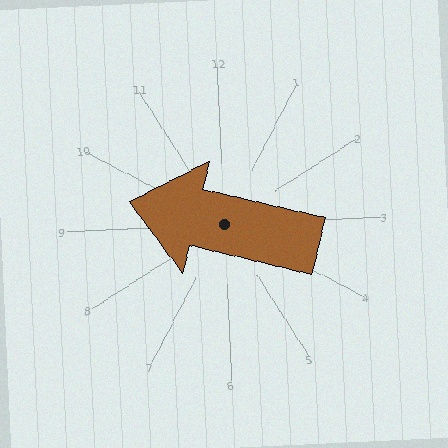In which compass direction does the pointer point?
West.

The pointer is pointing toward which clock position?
Roughly 10 o'clock.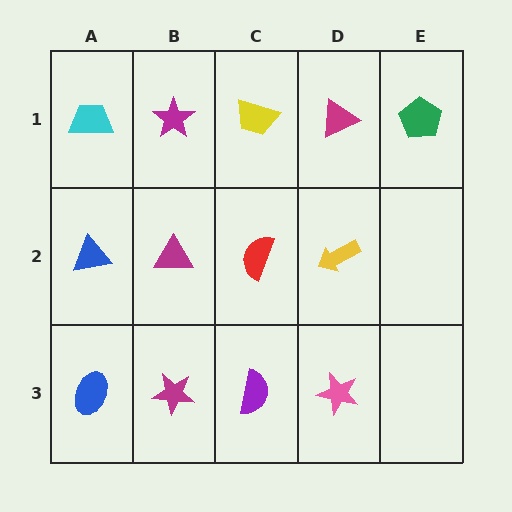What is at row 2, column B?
A magenta triangle.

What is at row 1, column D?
A magenta triangle.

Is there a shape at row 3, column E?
No, that cell is empty.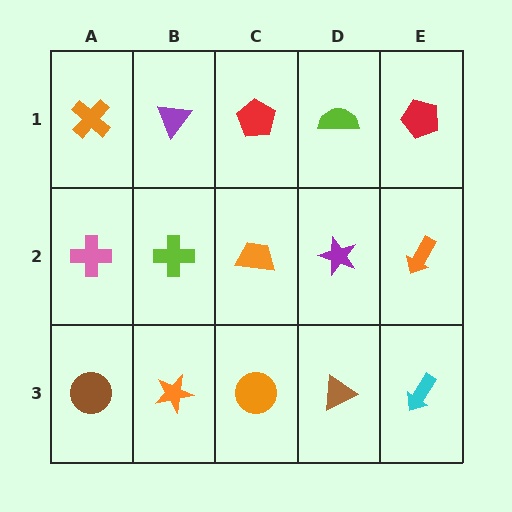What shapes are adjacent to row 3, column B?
A lime cross (row 2, column B), a brown circle (row 3, column A), an orange circle (row 3, column C).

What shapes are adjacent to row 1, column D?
A purple star (row 2, column D), a red pentagon (row 1, column C), a red pentagon (row 1, column E).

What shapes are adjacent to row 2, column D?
A lime semicircle (row 1, column D), a brown triangle (row 3, column D), an orange trapezoid (row 2, column C), an orange arrow (row 2, column E).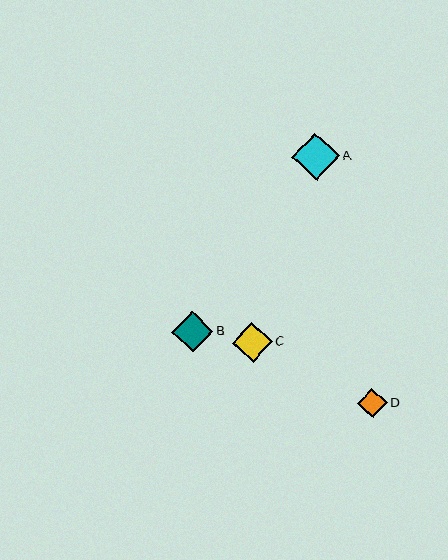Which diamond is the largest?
Diamond A is the largest with a size of approximately 48 pixels.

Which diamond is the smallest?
Diamond D is the smallest with a size of approximately 30 pixels.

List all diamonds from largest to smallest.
From largest to smallest: A, B, C, D.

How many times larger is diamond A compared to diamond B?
Diamond A is approximately 1.2 times the size of diamond B.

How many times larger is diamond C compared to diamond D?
Diamond C is approximately 1.3 times the size of diamond D.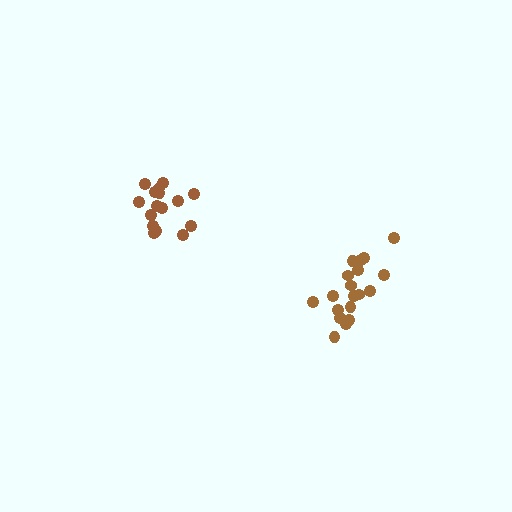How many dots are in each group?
Group 1: 16 dots, Group 2: 19 dots (35 total).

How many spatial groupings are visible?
There are 2 spatial groupings.